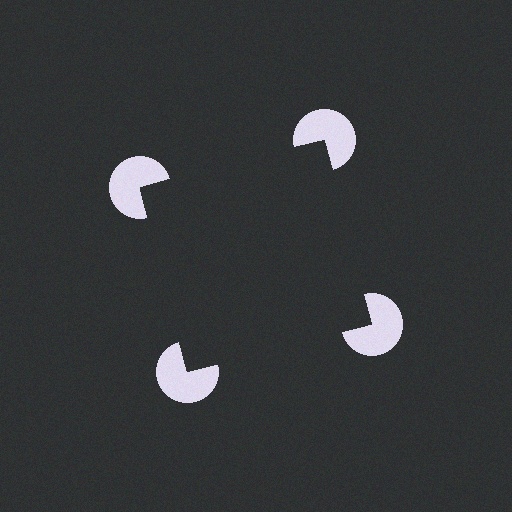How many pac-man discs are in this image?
There are 4 — one at each vertex of the illusory square.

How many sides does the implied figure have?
4 sides.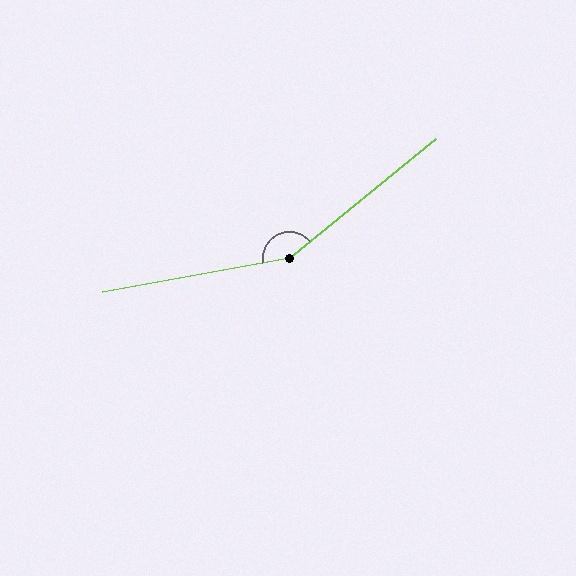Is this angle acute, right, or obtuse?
It is obtuse.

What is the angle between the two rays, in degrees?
Approximately 151 degrees.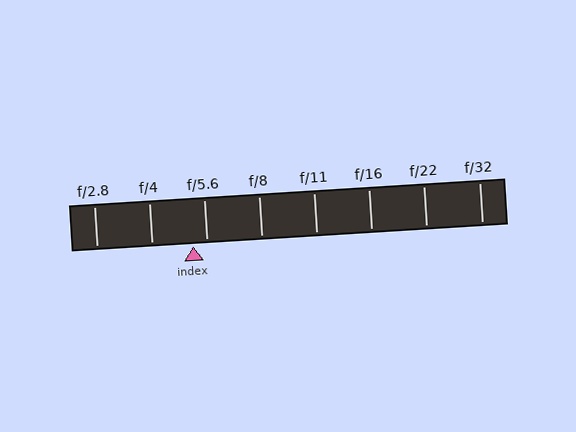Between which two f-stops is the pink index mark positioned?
The index mark is between f/4 and f/5.6.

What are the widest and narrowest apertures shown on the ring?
The widest aperture shown is f/2.8 and the narrowest is f/32.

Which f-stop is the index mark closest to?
The index mark is closest to f/5.6.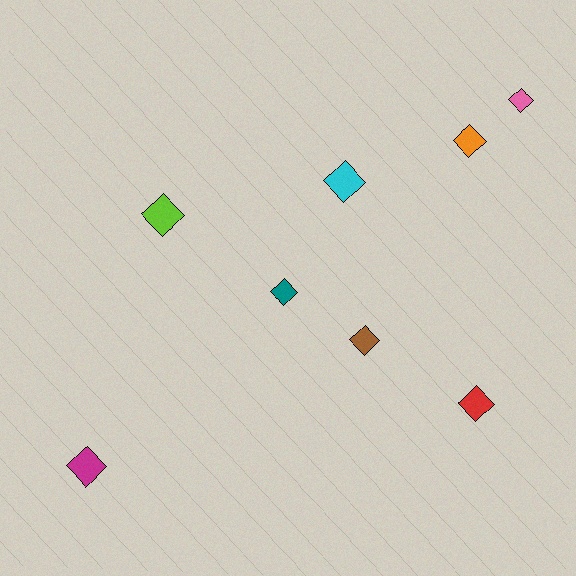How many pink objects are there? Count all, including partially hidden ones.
There is 1 pink object.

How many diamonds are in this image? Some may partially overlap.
There are 8 diamonds.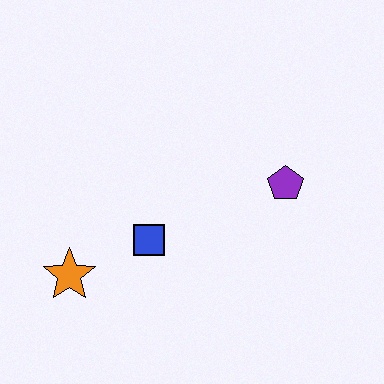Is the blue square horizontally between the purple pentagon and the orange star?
Yes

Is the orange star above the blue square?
No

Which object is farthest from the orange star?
The purple pentagon is farthest from the orange star.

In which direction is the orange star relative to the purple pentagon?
The orange star is to the left of the purple pentagon.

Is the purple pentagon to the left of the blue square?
No